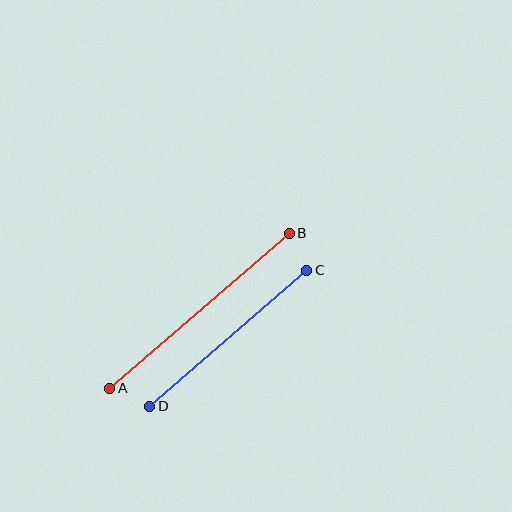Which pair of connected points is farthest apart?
Points A and B are farthest apart.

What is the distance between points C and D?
The distance is approximately 208 pixels.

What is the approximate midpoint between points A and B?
The midpoint is at approximately (199, 311) pixels.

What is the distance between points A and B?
The distance is approximately 237 pixels.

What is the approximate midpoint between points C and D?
The midpoint is at approximately (228, 338) pixels.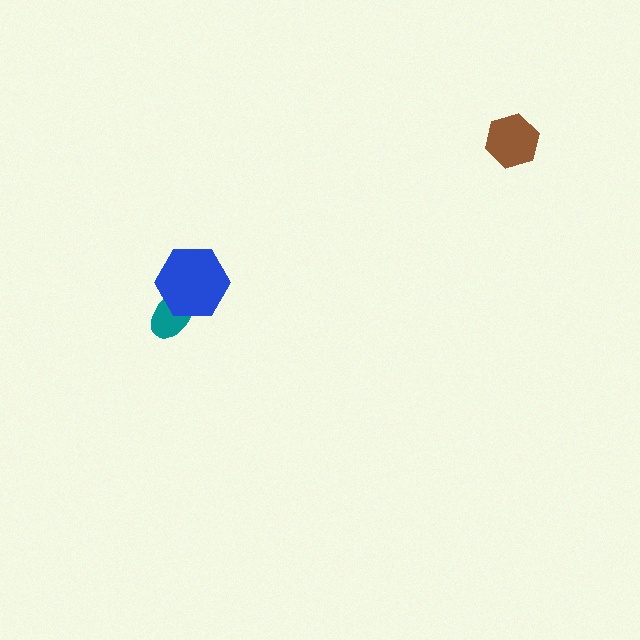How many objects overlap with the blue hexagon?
1 object overlaps with the blue hexagon.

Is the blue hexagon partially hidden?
No, no other shape covers it.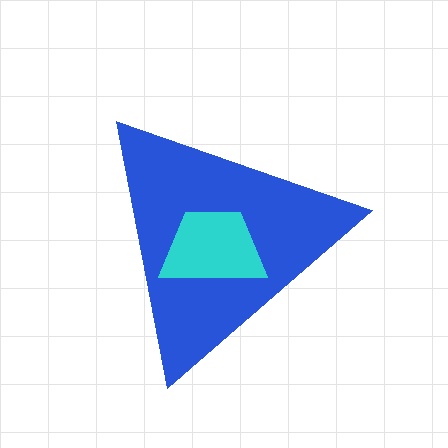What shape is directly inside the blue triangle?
The cyan trapezoid.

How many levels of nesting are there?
2.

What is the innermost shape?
The cyan trapezoid.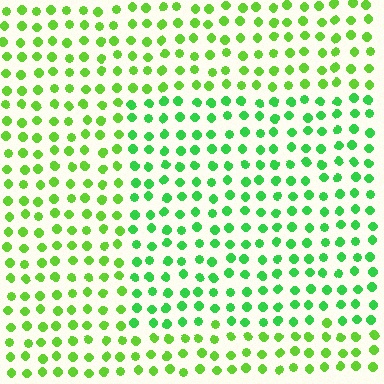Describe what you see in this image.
The image is filled with small lime elements in a uniform arrangement. A rectangle-shaped region is visible where the elements are tinted to a slightly different hue, forming a subtle color boundary.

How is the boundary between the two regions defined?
The boundary is defined purely by a slight shift in hue (about 26 degrees). Spacing, size, and orientation are identical on both sides.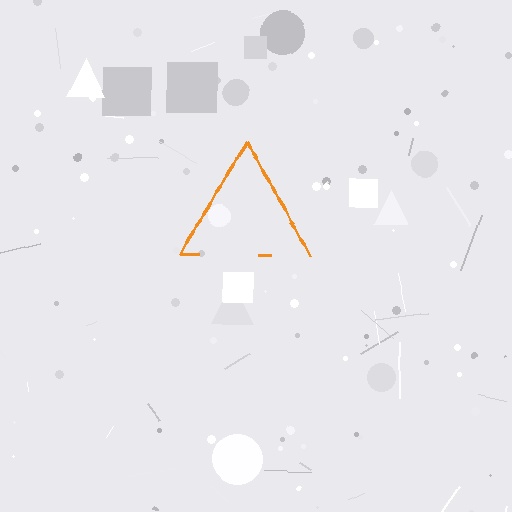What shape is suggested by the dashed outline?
The dashed outline suggests a triangle.